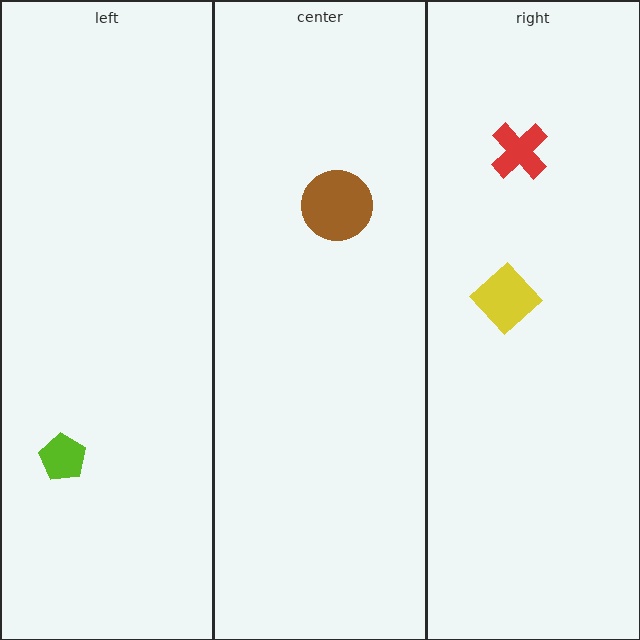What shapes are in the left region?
The lime pentagon.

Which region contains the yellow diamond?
The right region.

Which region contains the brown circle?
The center region.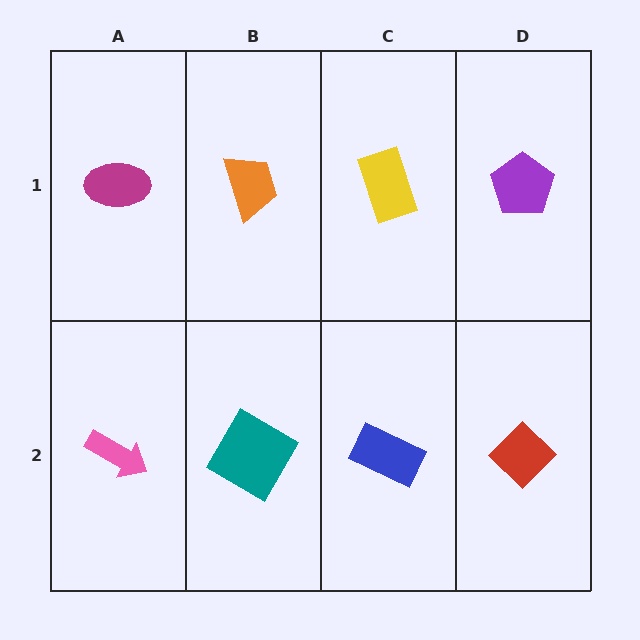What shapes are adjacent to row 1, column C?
A blue rectangle (row 2, column C), an orange trapezoid (row 1, column B), a purple pentagon (row 1, column D).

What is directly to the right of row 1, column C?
A purple pentagon.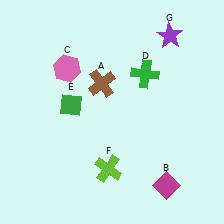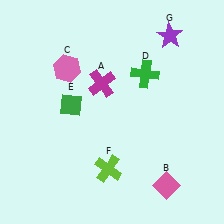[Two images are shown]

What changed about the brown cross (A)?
In Image 1, A is brown. In Image 2, it changed to magenta.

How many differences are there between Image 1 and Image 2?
There are 2 differences between the two images.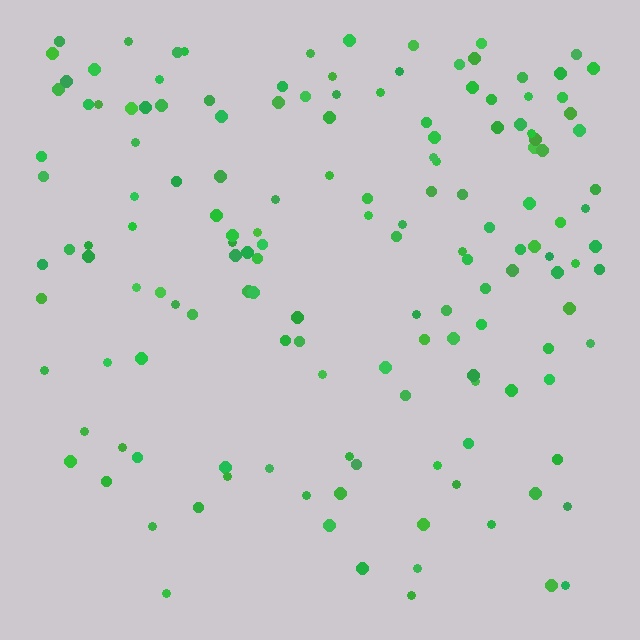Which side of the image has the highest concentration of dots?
The top.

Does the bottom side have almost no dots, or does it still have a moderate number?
Still a moderate number, just noticeably fewer than the top.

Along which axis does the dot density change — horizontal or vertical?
Vertical.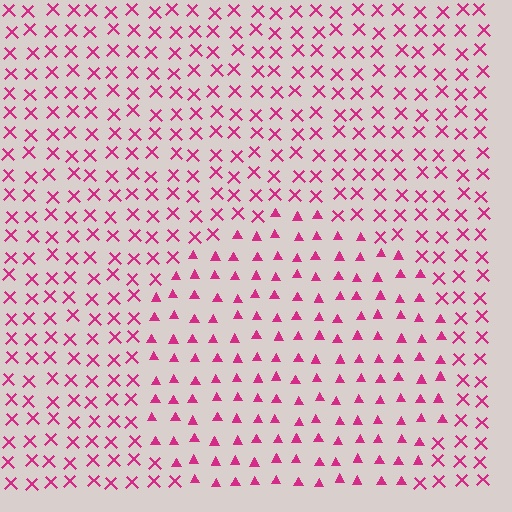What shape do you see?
I see a circle.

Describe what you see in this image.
The image is filled with small magenta elements arranged in a uniform grid. A circle-shaped region contains triangles, while the surrounding area contains X marks. The boundary is defined purely by the change in element shape.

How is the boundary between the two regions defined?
The boundary is defined by a change in element shape: triangles inside vs. X marks outside. All elements share the same color and spacing.